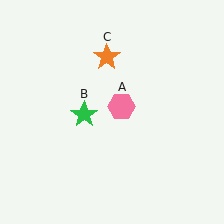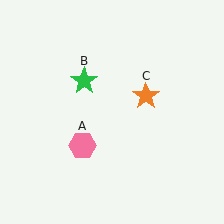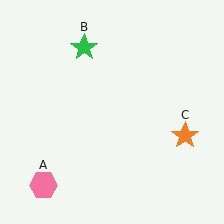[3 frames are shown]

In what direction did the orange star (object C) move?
The orange star (object C) moved down and to the right.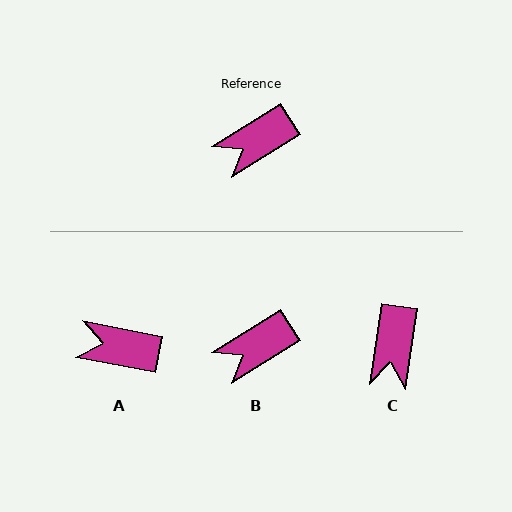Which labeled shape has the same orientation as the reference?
B.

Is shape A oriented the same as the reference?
No, it is off by about 43 degrees.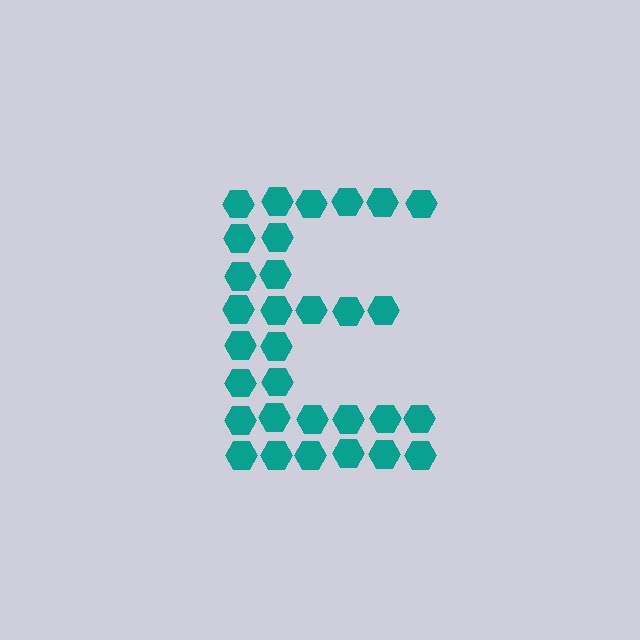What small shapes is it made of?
It is made of small hexagons.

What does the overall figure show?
The overall figure shows the letter E.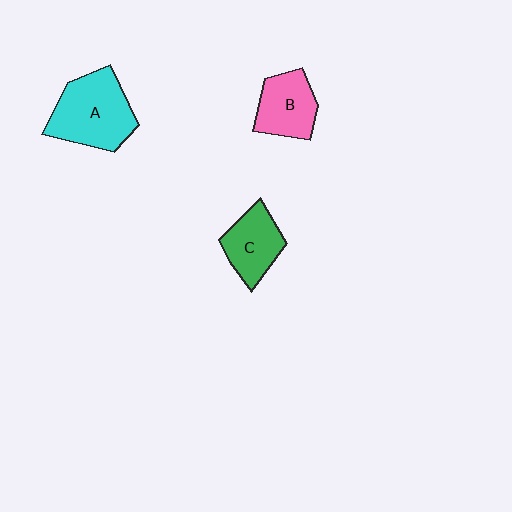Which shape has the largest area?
Shape A (cyan).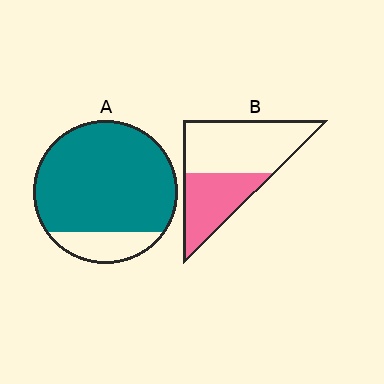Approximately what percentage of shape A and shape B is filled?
A is approximately 85% and B is approximately 40%.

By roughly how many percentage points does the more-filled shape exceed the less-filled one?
By roughly 45 percentage points (A over B).